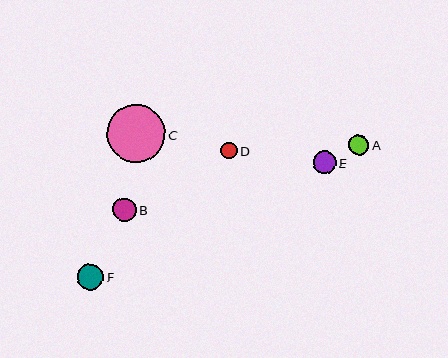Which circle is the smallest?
Circle D is the smallest with a size of approximately 17 pixels.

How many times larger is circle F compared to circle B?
Circle F is approximately 1.1 times the size of circle B.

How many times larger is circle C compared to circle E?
Circle C is approximately 2.6 times the size of circle E.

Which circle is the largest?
Circle C is the largest with a size of approximately 58 pixels.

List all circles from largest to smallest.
From largest to smallest: C, F, B, E, A, D.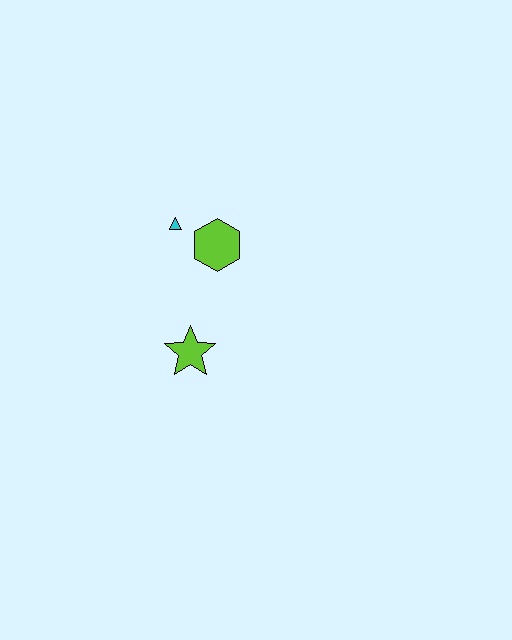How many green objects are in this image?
There are no green objects.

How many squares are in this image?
There are no squares.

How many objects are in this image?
There are 3 objects.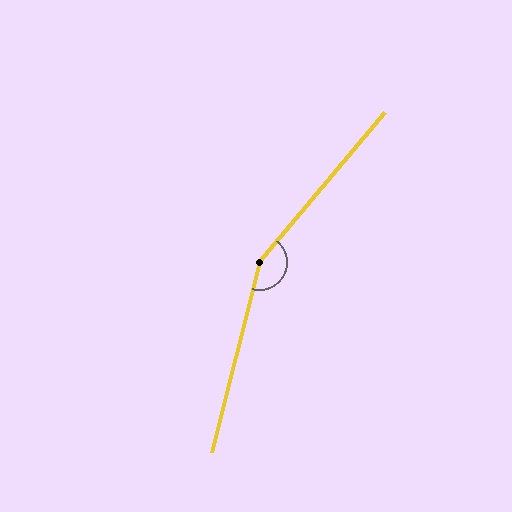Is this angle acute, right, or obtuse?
It is obtuse.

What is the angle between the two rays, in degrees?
Approximately 155 degrees.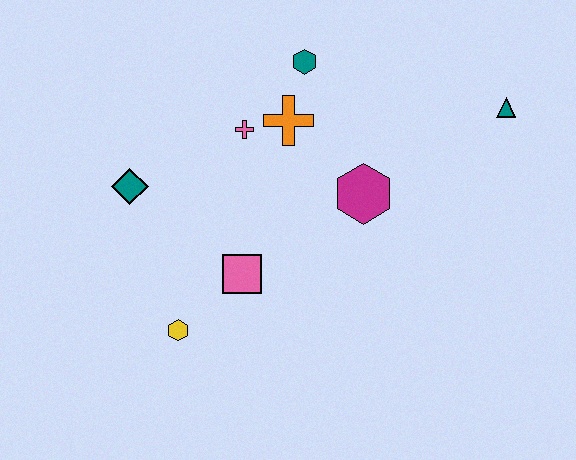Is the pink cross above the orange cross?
No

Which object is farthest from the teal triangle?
The yellow hexagon is farthest from the teal triangle.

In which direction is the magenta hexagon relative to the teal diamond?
The magenta hexagon is to the right of the teal diamond.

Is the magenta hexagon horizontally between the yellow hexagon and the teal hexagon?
No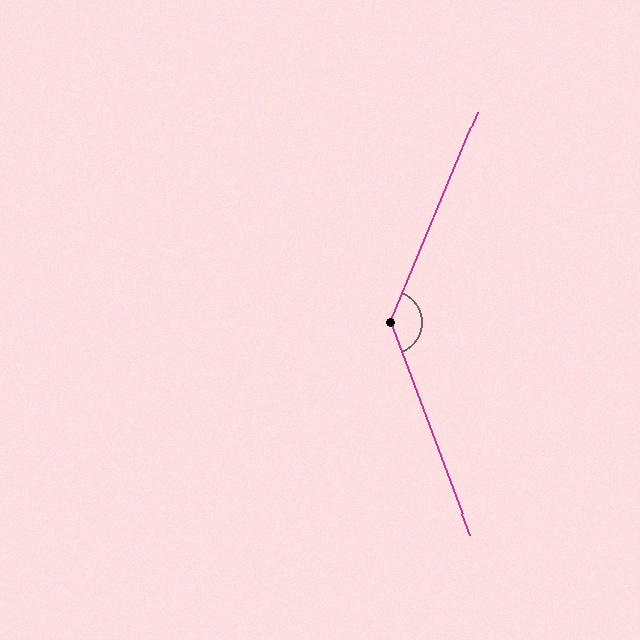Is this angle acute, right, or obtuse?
It is obtuse.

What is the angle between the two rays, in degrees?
Approximately 137 degrees.